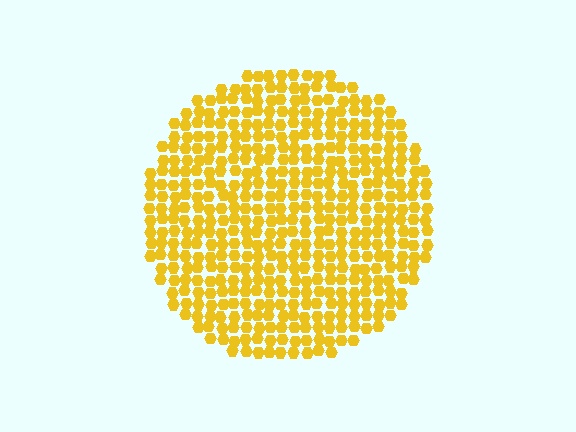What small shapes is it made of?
It is made of small hexagons.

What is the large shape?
The large shape is a circle.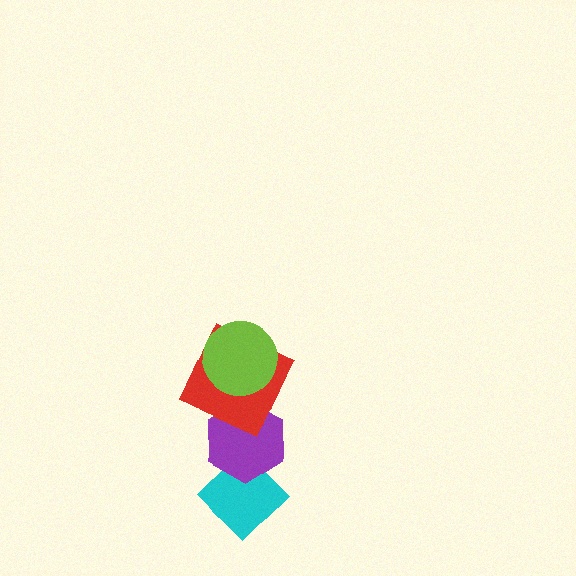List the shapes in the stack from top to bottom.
From top to bottom: the lime circle, the red square, the purple hexagon, the cyan diamond.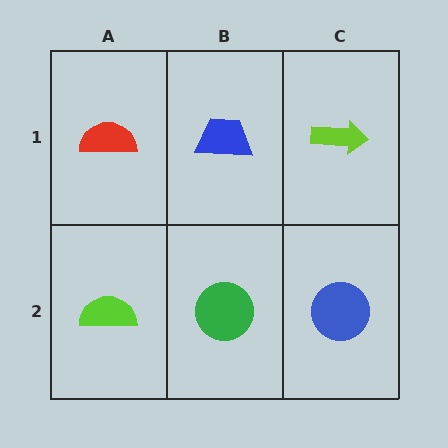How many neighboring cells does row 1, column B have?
3.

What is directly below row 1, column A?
A lime semicircle.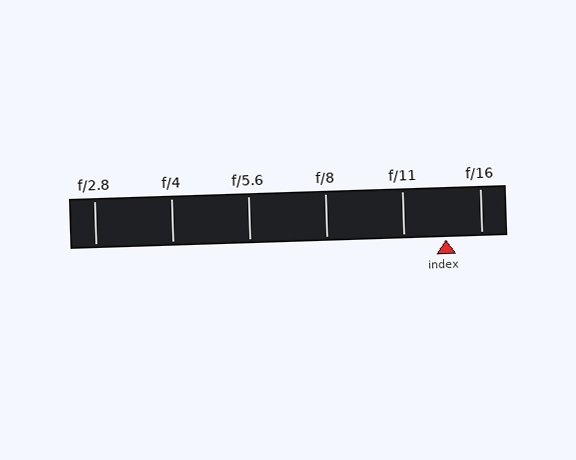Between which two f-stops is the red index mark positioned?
The index mark is between f/11 and f/16.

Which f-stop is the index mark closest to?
The index mark is closest to f/16.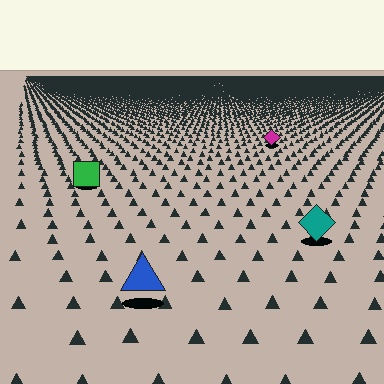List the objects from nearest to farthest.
From nearest to farthest: the blue triangle, the teal diamond, the green square, the magenta diamond.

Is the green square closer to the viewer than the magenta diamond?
Yes. The green square is closer — you can tell from the texture gradient: the ground texture is coarser near it.